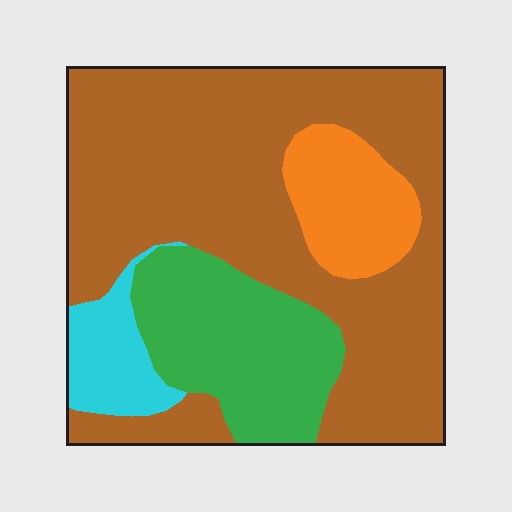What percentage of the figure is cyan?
Cyan covers 7% of the figure.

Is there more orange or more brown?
Brown.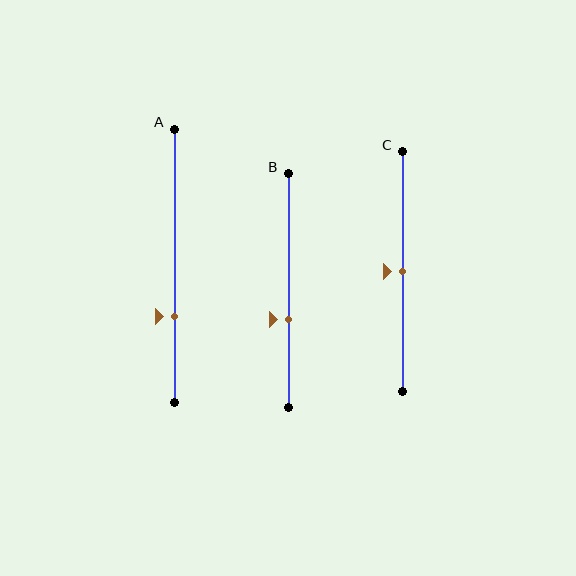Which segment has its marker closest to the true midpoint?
Segment C has its marker closest to the true midpoint.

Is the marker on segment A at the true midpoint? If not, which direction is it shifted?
No, the marker on segment A is shifted downward by about 18% of the segment length.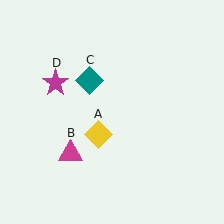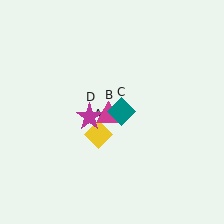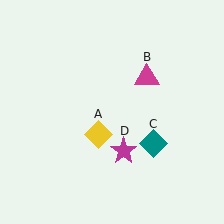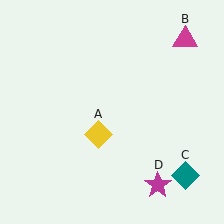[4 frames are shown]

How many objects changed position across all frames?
3 objects changed position: magenta triangle (object B), teal diamond (object C), magenta star (object D).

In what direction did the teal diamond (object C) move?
The teal diamond (object C) moved down and to the right.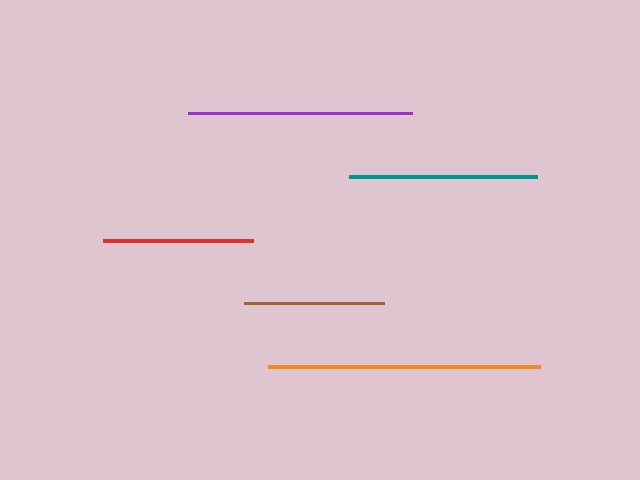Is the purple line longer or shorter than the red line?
The purple line is longer than the red line.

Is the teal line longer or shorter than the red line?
The teal line is longer than the red line.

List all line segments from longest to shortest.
From longest to shortest: orange, purple, teal, red, brown.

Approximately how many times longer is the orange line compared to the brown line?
The orange line is approximately 1.9 times the length of the brown line.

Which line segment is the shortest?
The brown line is the shortest at approximately 141 pixels.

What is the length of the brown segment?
The brown segment is approximately 141 pixels long.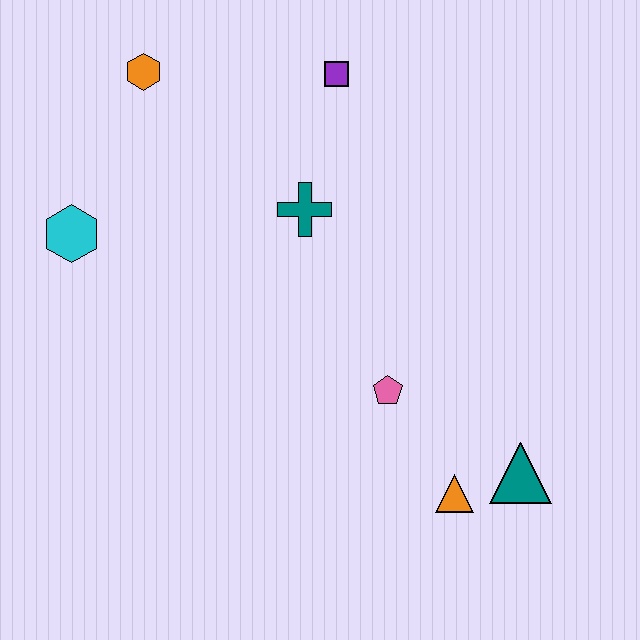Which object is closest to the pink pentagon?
The orange triangle is closest to the pink pentagon.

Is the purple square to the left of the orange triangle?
Yes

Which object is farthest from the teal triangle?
The orange hexagon is farthest from the teal triangle.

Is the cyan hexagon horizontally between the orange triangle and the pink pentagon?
No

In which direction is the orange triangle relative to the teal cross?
The orange triangle is below the teal cross.